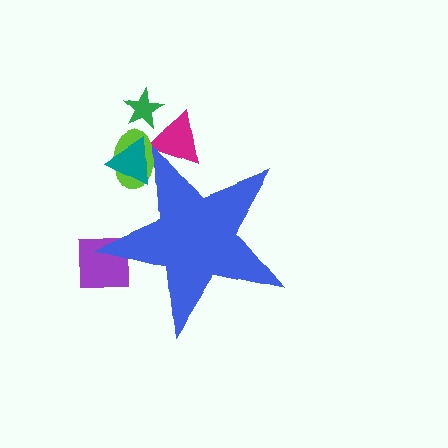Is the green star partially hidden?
No, the green star is fully visible.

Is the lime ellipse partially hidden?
Yes, the lime ellipse is partially hidden behind the blue star.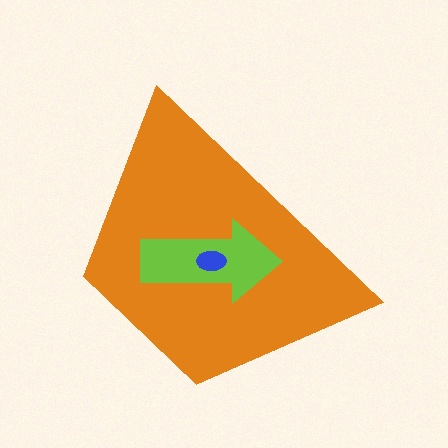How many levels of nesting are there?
3.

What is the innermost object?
The blue ellipse.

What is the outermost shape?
The orange trapezoid.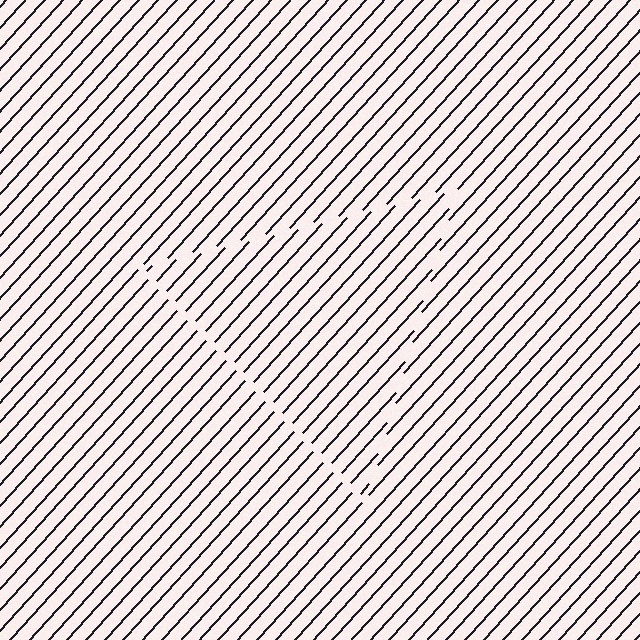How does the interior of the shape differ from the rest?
The interior of the shape contains the same grating, shifted by half a period — the contour is defined by the phase discontinuity where line-ends from the inner and outer gratings abut.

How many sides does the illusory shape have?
3 sides — the line-ends trace a triangle.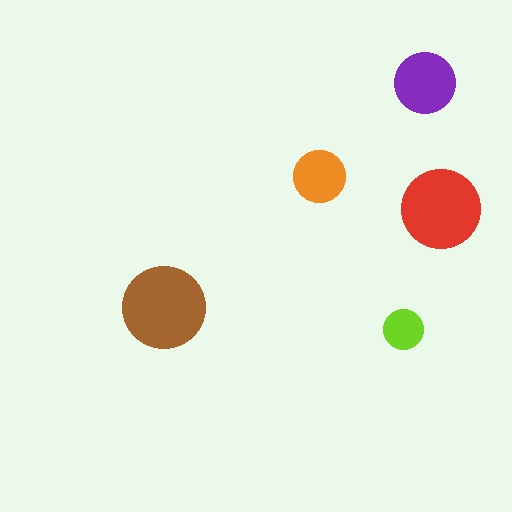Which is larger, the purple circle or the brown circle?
The brown one.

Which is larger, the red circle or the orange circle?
The red one.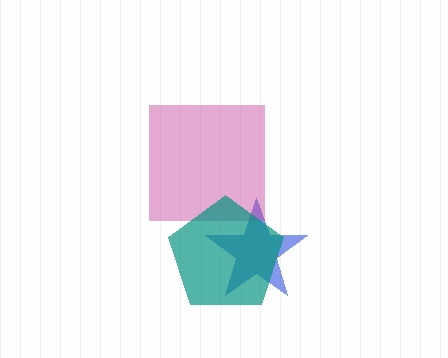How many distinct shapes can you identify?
There are 3 distinct shapes: a blue star, a magenta square, a teal pentagon.